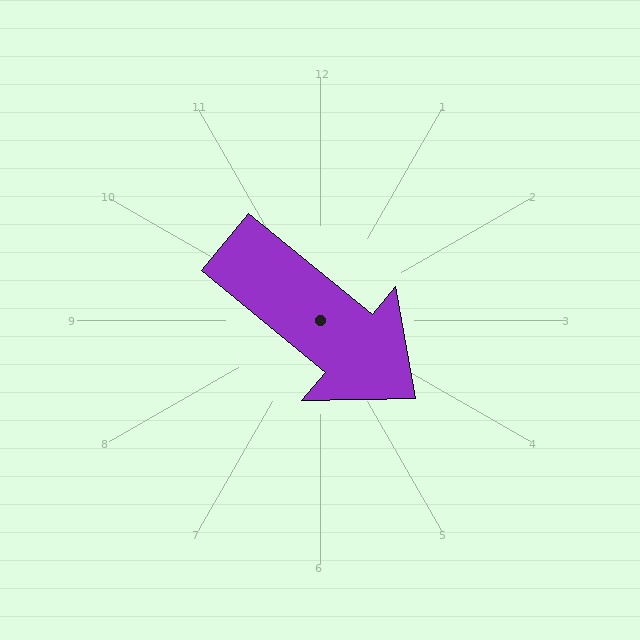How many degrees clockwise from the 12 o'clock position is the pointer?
Approximately 129 degrees.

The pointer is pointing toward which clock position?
Roughly 4 o'clock.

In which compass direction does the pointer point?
Southeast.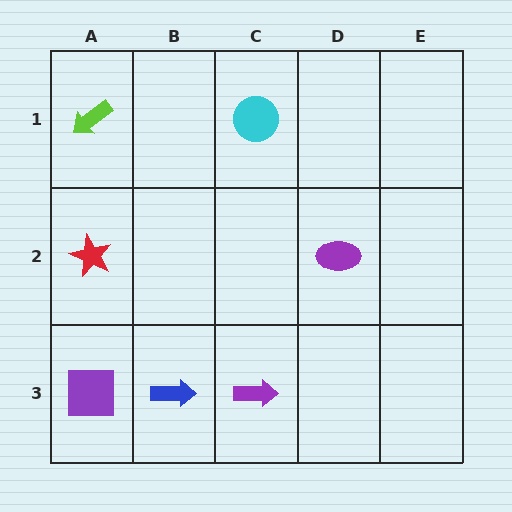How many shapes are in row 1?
2 shapes.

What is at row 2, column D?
A purple ellipse.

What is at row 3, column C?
A purple arrow.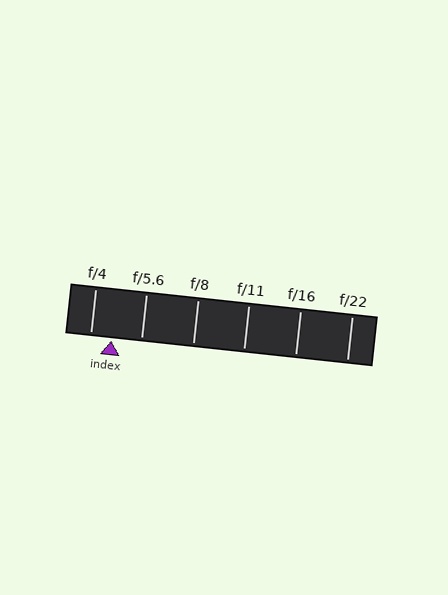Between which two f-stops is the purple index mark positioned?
The index mark is between f/4 and f/5.6.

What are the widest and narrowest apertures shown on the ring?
The widest aperture shown is f/4 and the narrowest is f/22.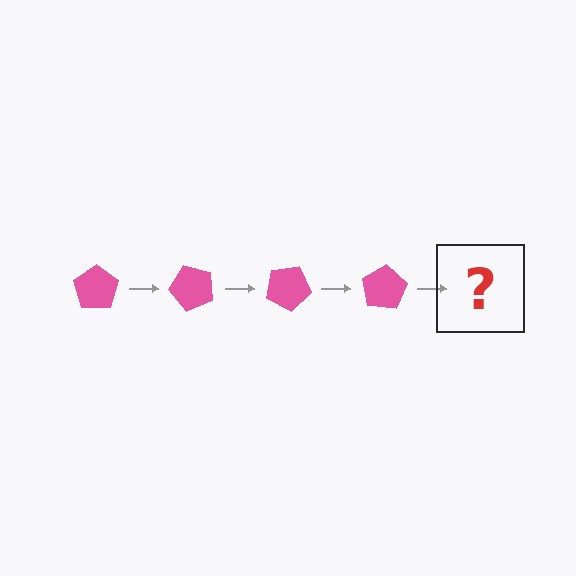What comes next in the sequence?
The next element should be a pink pentagon rotated 200 degrees.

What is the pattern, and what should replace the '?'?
The pattern is that the pentagon rotates 50 degrees each step. The '?' should be a pink pentagon rotated 200 degrees.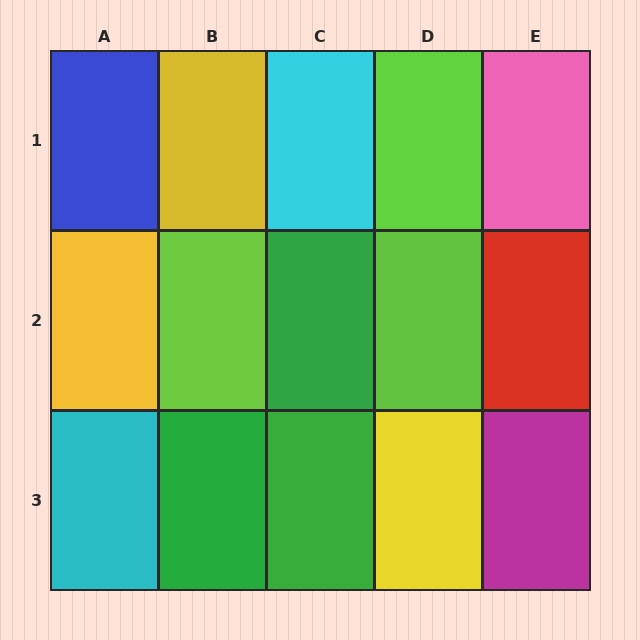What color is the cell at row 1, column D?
Lime.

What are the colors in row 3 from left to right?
Cyan, green, green, yellow, magenta.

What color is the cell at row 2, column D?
Lime.